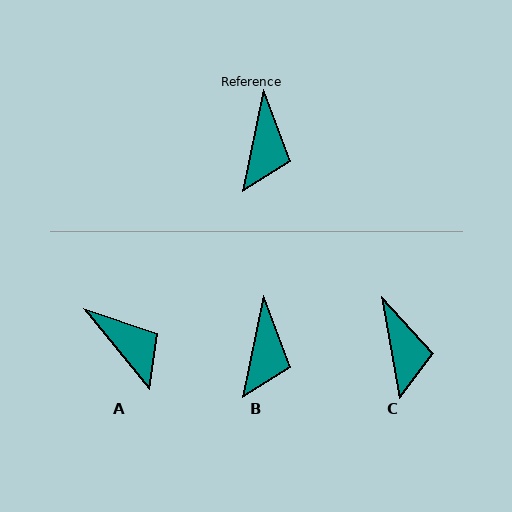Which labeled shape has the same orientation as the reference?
B.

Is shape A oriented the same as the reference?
No, it is off by about 51 degrees.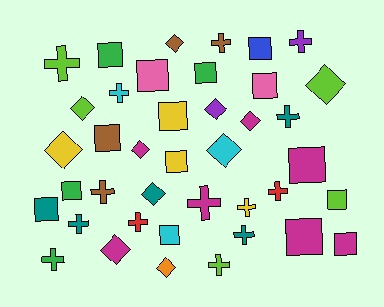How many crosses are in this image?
There are 14 crosses.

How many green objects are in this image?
There are 4 green objects.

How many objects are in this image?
There are 40 objects.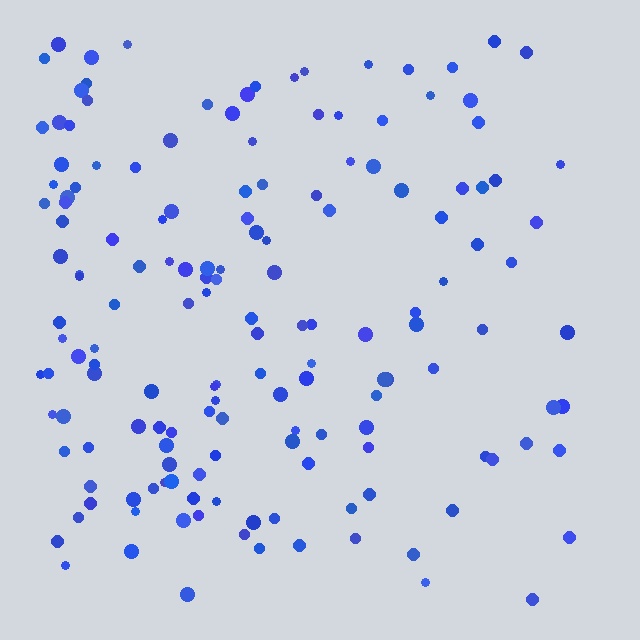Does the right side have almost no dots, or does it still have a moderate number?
Still a moderate number, just noticeably fewer than the left.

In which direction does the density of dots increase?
From right to left, with the left side densest.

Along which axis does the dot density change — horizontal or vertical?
Horizontal.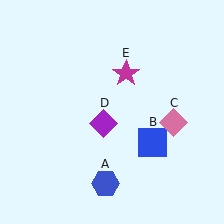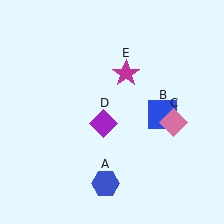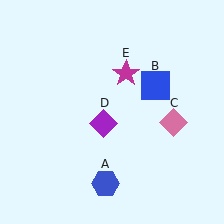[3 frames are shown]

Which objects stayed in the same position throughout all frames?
Blue hexagon (object A) and pink diamond (object C) and purple diamond (object D) and magenta star (object E) remained stationary.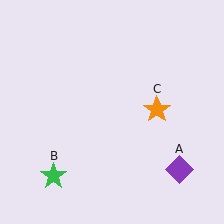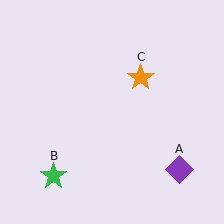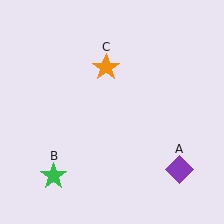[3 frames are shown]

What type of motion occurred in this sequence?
The orange star (object C) rotated counterclockwise around the center of the scene.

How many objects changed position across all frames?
1 object changed position: orange star (object C).